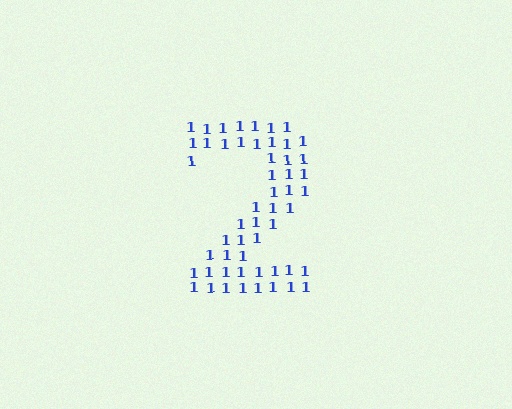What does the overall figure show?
The overall figure shows the digit 2.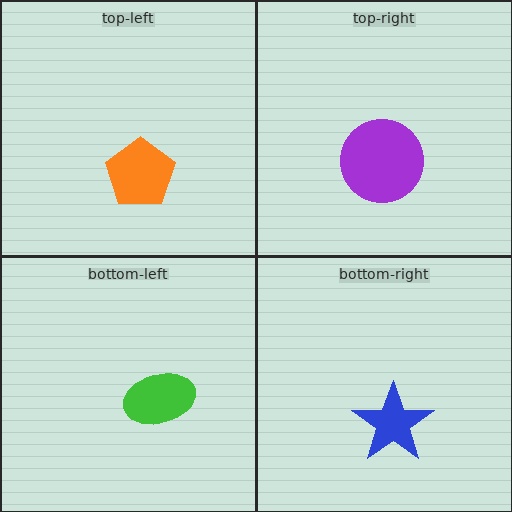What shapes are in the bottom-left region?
The green ellipse.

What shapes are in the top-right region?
The purple circle.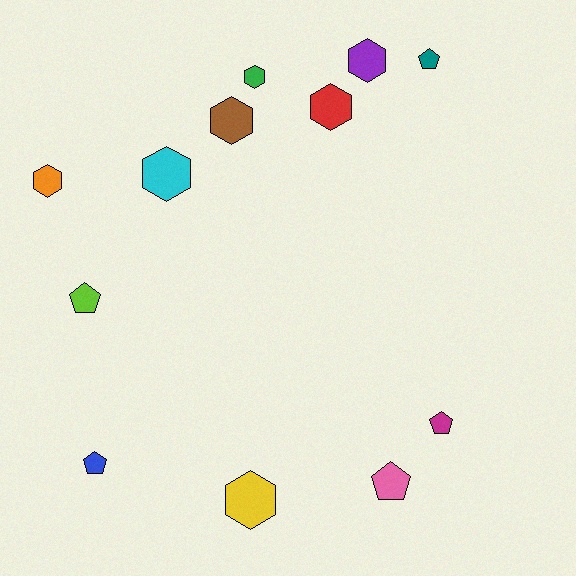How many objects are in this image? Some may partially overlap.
There are 12 objects.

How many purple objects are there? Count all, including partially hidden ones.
There is 1 purple object.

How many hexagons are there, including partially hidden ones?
There are 7 hexagons.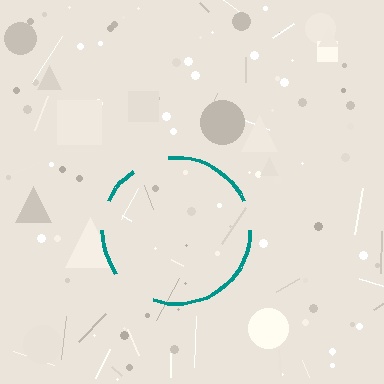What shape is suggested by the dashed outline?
The dashed outline suggests a circle.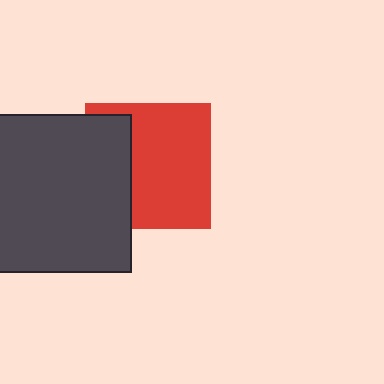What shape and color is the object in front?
The object in front is a dark gray square.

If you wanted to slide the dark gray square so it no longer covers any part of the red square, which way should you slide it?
Slide it left — that is the most direct way to separate the two shapes.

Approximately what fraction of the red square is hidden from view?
Roughly 34% of the red square is hidden behind the dark gray square.